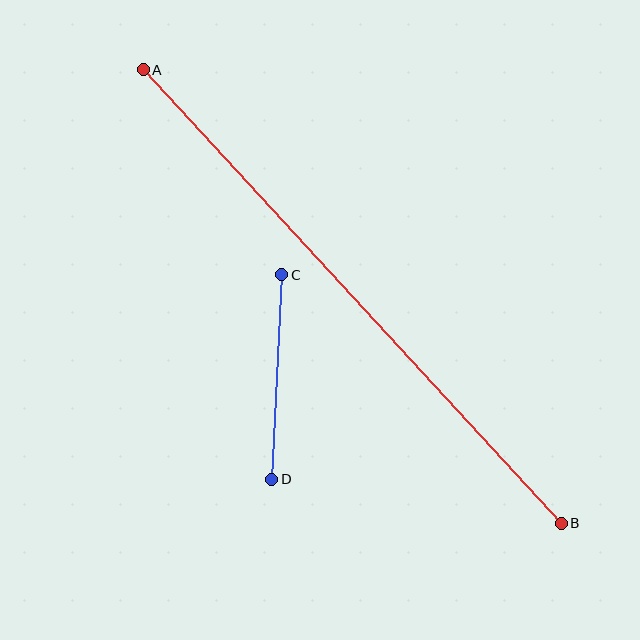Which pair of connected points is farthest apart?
Points A and B are farthest apart.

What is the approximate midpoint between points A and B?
The midpoint is at approximately (352, 296) pixels.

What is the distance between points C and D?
The distance is approximately 205 pixels.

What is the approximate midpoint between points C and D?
The midpoint is at approximately (277, 377) pixels.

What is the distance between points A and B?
The distance is approximately 617 pixels.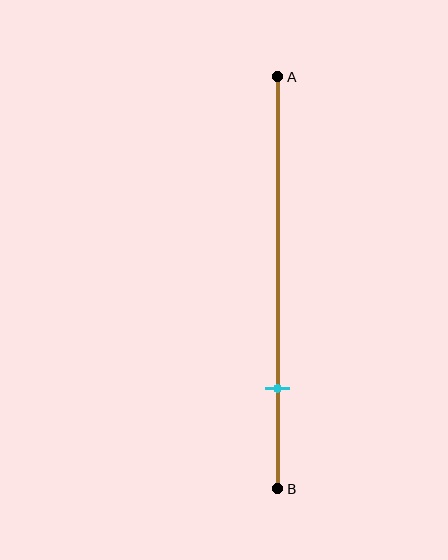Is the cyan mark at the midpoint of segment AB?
No, the mark is at about 75% from A, not at the 50% midpoint.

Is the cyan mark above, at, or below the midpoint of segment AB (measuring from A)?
The cyan mark is below the midpoint of segment AB.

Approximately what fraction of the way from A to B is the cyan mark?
The cyan mark is approximately 75% of the way from A to B.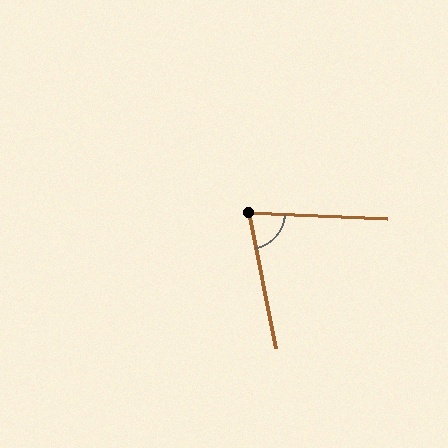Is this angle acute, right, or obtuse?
It is acute.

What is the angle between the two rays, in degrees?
Approximately 76 degrees.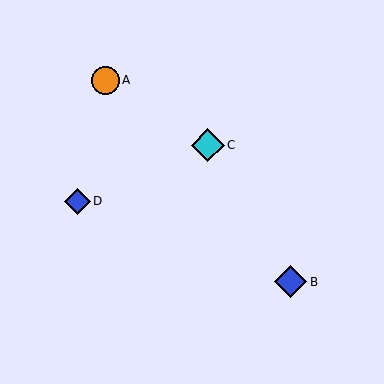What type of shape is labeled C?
Shape C is a cyan diamond.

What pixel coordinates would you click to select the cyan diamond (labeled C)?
Click at (208, 145) to select the cyan diamond C.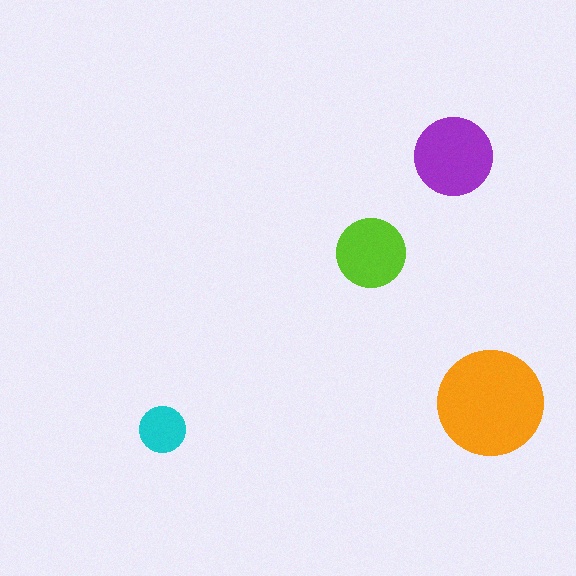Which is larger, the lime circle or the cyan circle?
The lime one.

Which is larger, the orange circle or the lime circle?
The orange one.